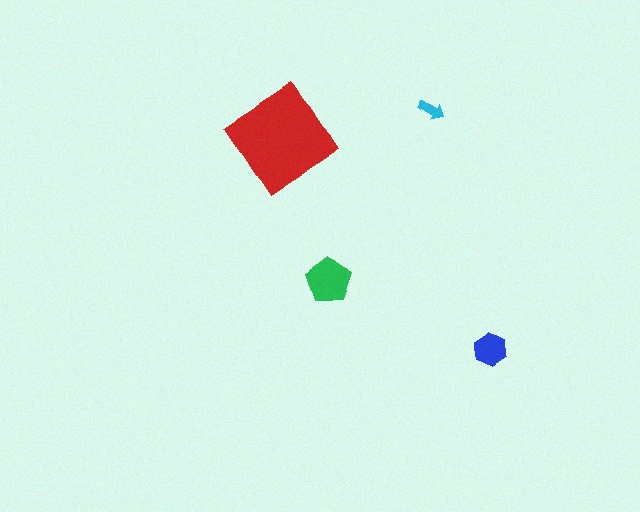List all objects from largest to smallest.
The red diamond, the green pentagon, the blue hexagon, the cyan arrow.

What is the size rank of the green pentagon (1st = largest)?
2nd.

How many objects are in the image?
There are 4 objects in the image.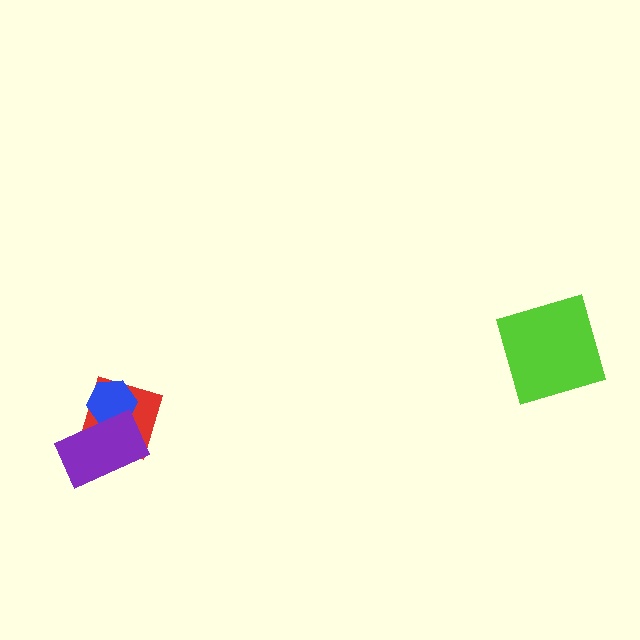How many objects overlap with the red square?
2 objects overlap with the red square.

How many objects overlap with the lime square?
0 objects overlap with the lime square.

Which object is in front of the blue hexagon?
The purple rectangle is in front of the blue hexagon.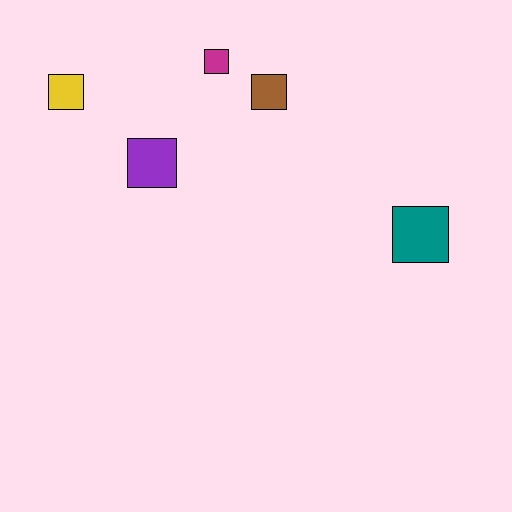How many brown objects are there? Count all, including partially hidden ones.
There is 1 brown object.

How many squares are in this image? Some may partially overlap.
There are 5 squares.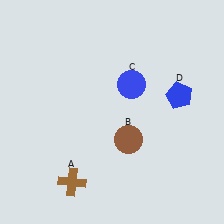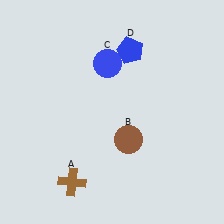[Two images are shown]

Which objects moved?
The objects that moved are: the blue circle (C), the blue pentagon (D).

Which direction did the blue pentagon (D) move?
The blue pentagon (D) moved left.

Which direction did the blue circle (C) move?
The blue circle (C) moved left.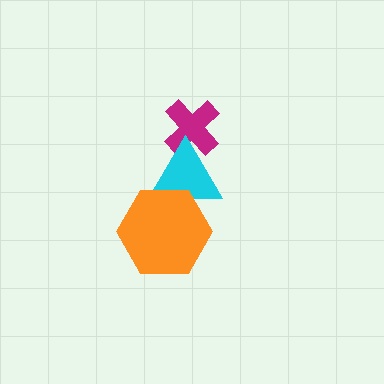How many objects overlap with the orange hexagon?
1 object overlaps with the orange hexagon.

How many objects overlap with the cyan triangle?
2 objects overlap with the cyan triangle.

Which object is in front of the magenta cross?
The cyan triangle is in front of the magenta cross.